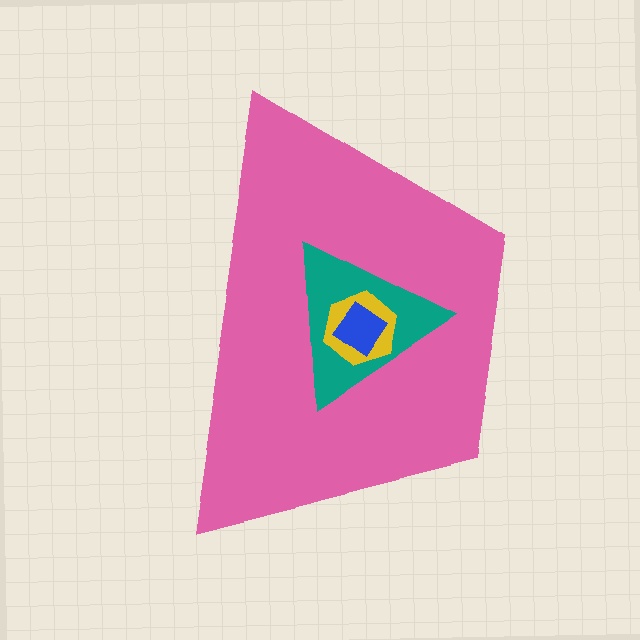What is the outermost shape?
The pink trapezoid.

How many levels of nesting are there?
4.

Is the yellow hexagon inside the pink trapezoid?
Yes.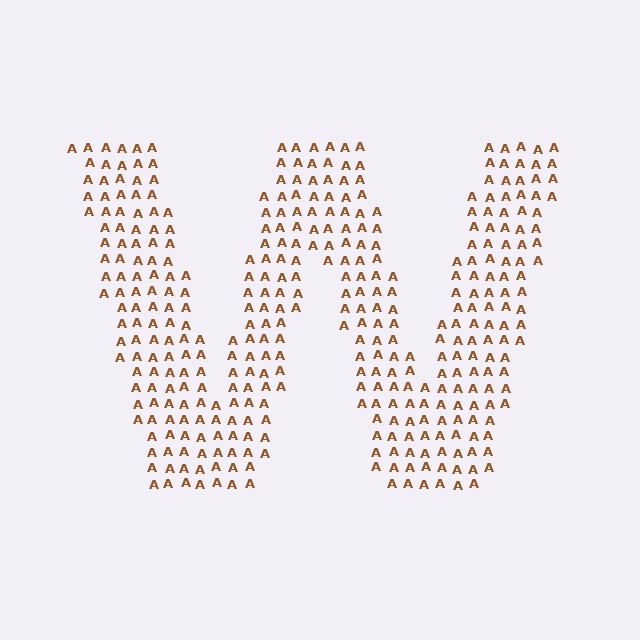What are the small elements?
The small elements are letter A's.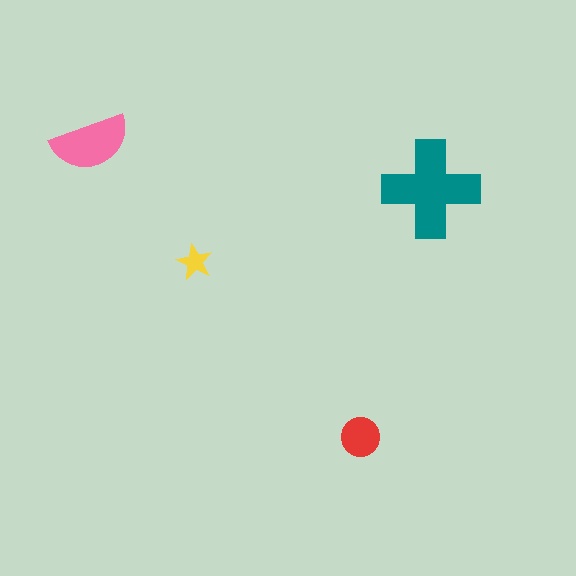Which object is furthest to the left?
The pink semicircle is leftmost.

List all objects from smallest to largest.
The yellow star, the red circle, the pink semicircle, the teal cross.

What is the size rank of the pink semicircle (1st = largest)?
2nd.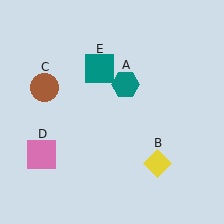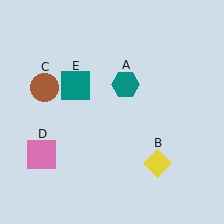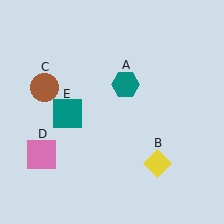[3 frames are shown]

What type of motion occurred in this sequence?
The teal square (object E) rotated counterclockwise around the center of the scene.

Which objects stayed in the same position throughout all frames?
Teal hexagon (object A) and yellow diamond (object B) and brown circle (object C) and pink square (object D) remained stationary.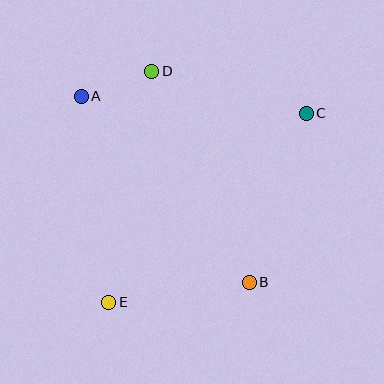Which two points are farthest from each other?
Points C and E are farthest from each other.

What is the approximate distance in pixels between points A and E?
The distance between A and E is approximately 208 pixels.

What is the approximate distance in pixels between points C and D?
The distance between C and D is approximately 160 pixels.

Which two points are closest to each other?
Points A and D are closest to each other.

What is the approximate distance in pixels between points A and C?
The distance between A and C is approximately 226 pixels.